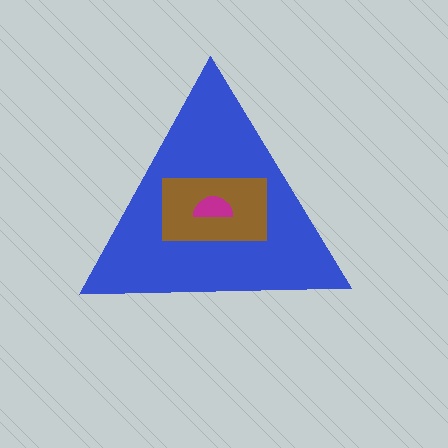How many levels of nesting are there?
3.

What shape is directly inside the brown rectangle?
The magenta semicircle.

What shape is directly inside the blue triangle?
The brown rectangle.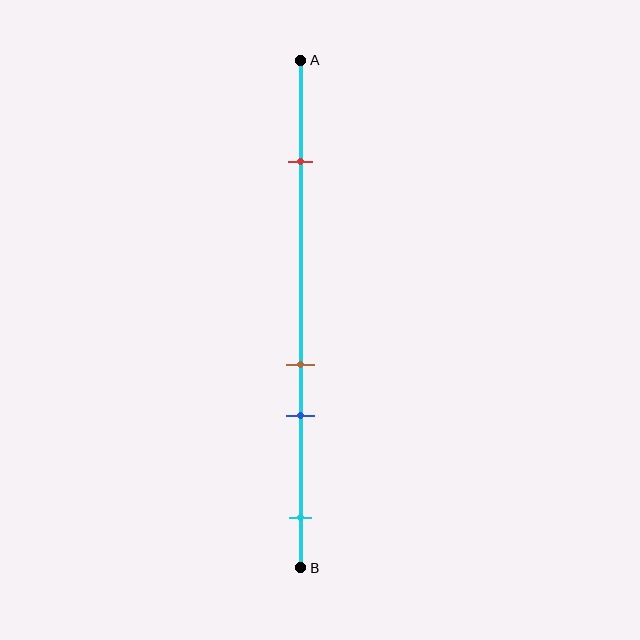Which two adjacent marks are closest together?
The brown and blue marks are the closest adjacent pair.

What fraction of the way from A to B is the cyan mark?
The cyan mark is approximately 90% (0.9) of the way from A to B.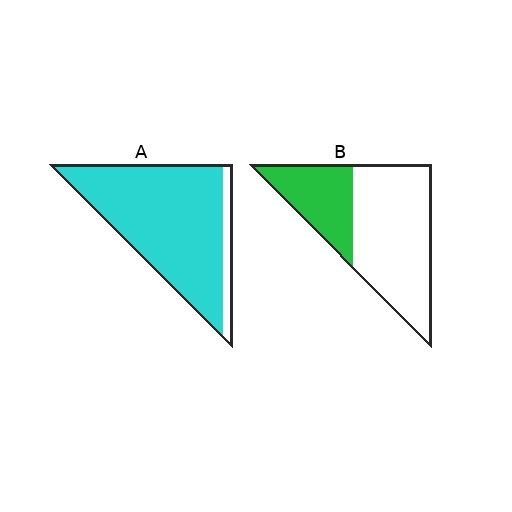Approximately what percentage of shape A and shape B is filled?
A is approximately 90% and B is approximately 30%.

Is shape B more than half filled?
No.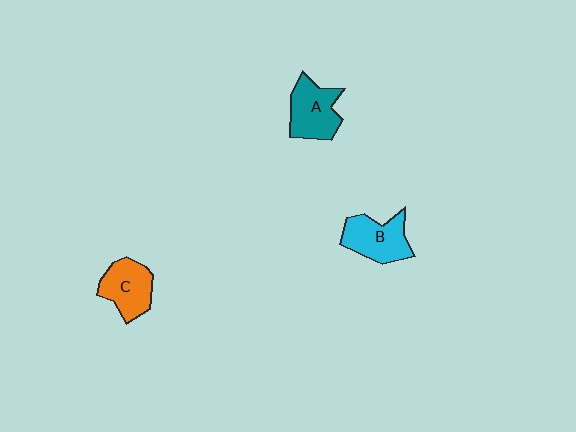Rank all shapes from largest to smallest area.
From largest to smallest: A (teal), B (cyan), C (orange).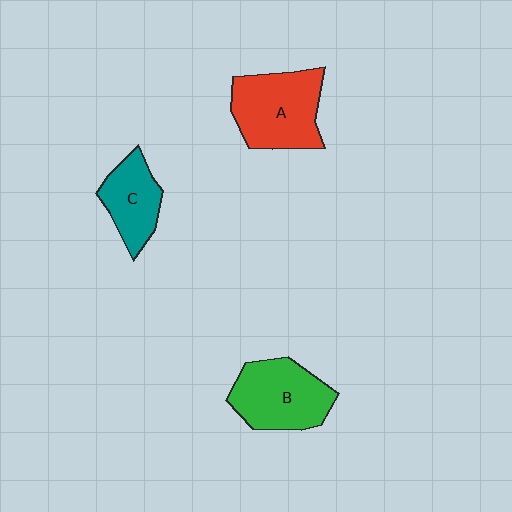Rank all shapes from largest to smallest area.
From largest to smallest: A (red), B (green), C (teal).